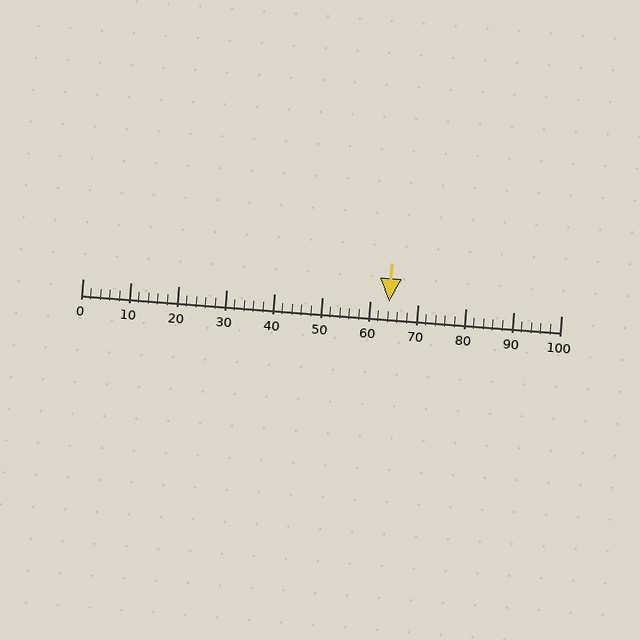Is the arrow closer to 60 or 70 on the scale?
The arrow is closer to 60.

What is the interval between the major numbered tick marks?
The major tick marks are spaced 10 units apart.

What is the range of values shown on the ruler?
The ruler shows values from 0 to 100.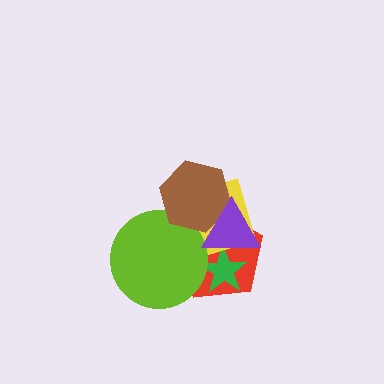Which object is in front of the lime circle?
The brown hexagon is in front of the lime circle.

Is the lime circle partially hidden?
Yes, it is partially covered by another shape.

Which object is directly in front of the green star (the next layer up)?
The lime circle is directly in front of the green star.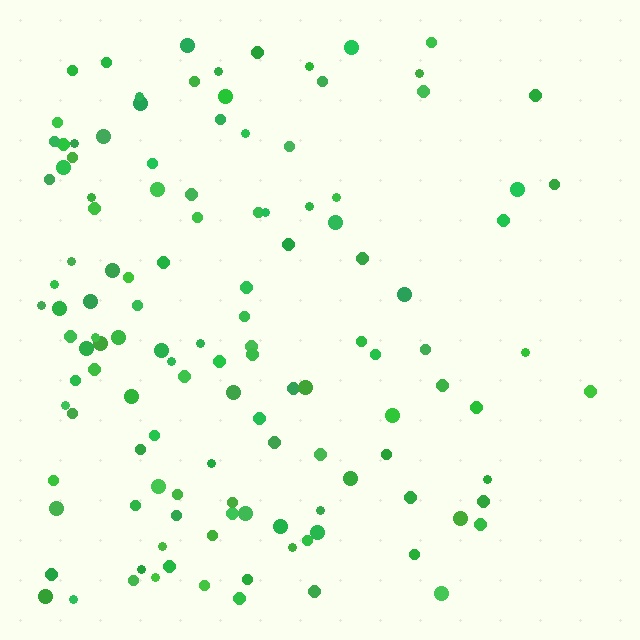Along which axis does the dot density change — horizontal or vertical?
Horizontal.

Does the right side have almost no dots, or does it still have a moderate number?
Still a moderate number, just noticeably fewer than the left.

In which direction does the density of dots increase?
From right to left, with the left side densest.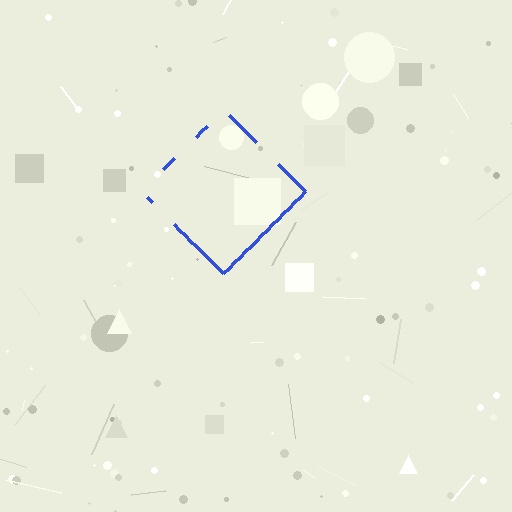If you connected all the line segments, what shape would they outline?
They would outline a diamond.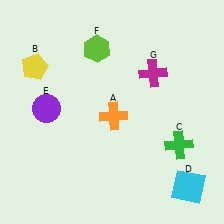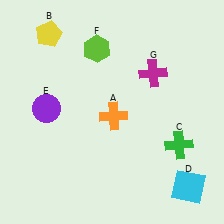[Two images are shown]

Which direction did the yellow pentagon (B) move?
The yellow pentagon (B) moved up.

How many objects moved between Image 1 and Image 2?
1 object moved between the two images.